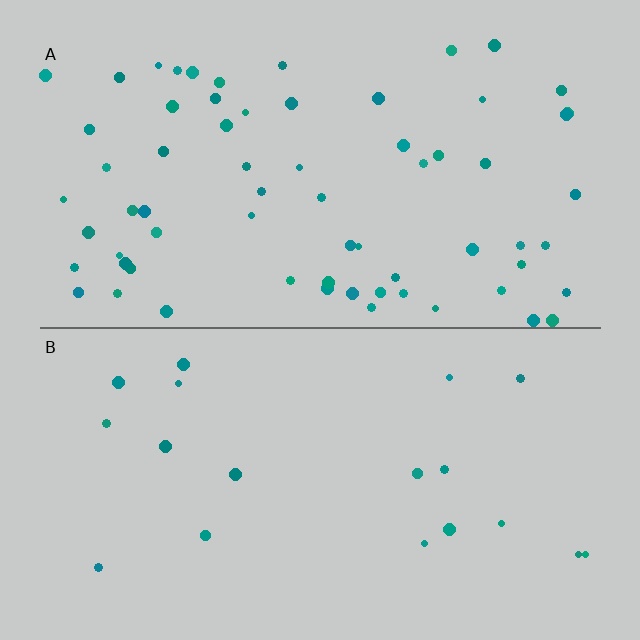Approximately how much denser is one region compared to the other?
Approximately 3.5× — region A over region B.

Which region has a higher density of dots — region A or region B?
A (the top).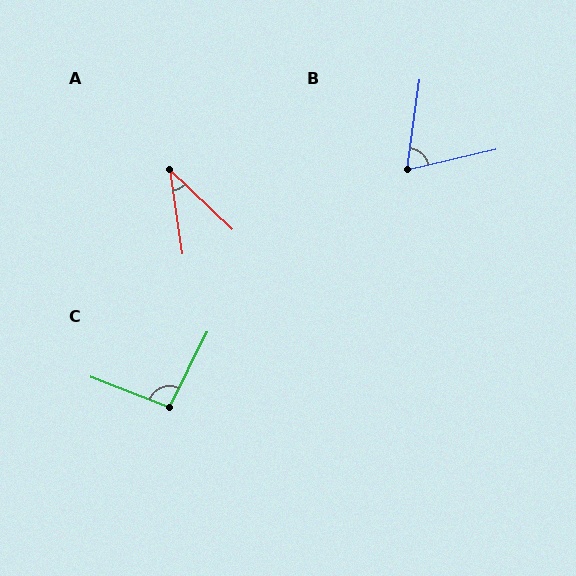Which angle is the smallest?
A, at approximately 38 degrees.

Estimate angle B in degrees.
Approximately 69 degrees.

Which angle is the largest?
C, at approximately 95 degrees.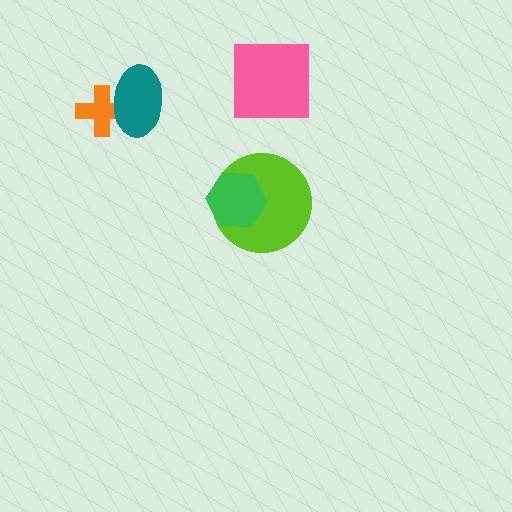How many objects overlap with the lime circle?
1 object overlaps with the lime circle.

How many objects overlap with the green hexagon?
1 object overlaps with the green hexagon.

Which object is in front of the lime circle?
The green hexagon is in front of the lime circle.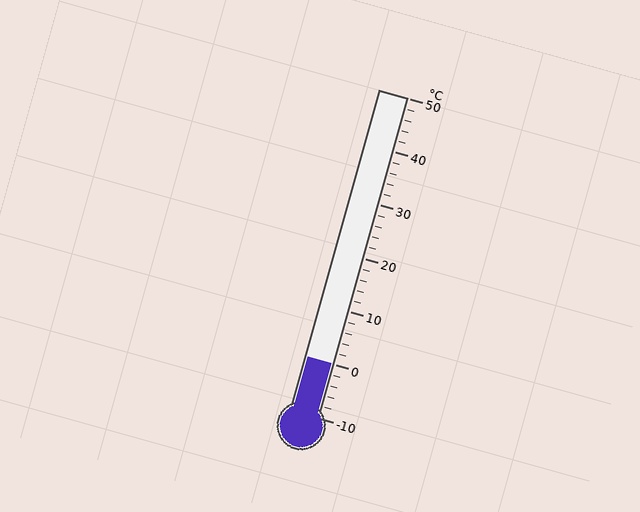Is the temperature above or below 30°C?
The temperature is below 30°C.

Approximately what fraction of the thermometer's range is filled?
The thermometer is filled to approximately 15% of its range.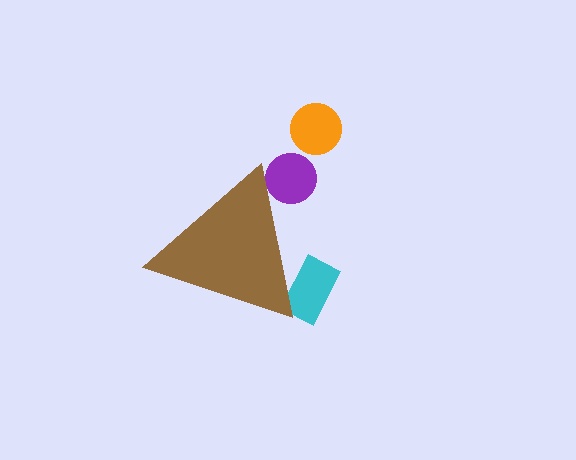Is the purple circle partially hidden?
Yes, the purple circle is partially hidden behind the brown triangle.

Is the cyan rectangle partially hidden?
Yes, the cyan rectangle is partially hidden behind the brown triangle.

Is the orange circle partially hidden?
No, the orange circle is fully visible.